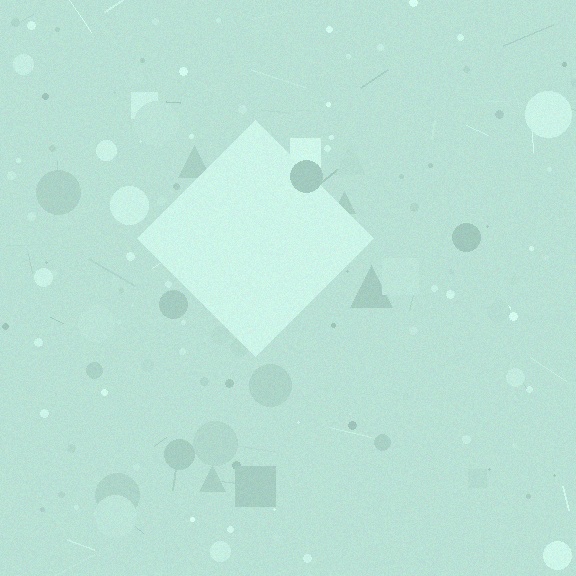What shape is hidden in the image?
A diamond is hidden in the image.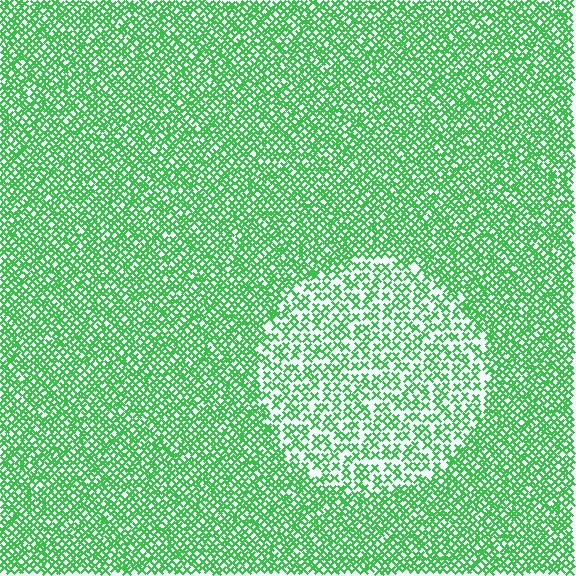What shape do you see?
I see a circle.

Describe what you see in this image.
The image contains small green elements arranged at two different densities. A circle-shaped region is visible where the elements are less densely packed than the surrounding area.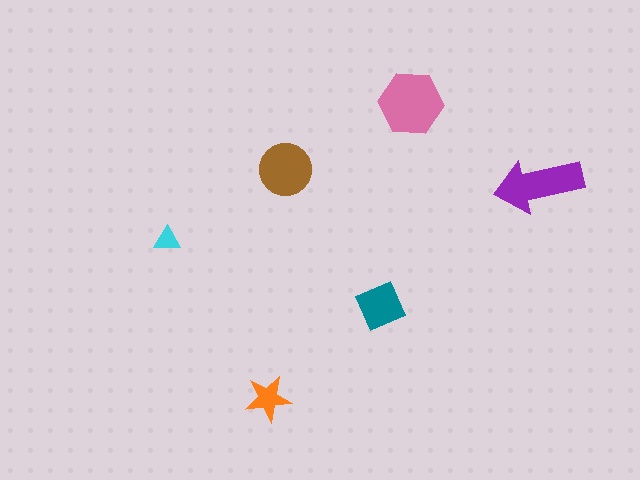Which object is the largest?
The pink hexagon.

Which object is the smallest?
The cyan triangle.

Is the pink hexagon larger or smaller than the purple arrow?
Larger.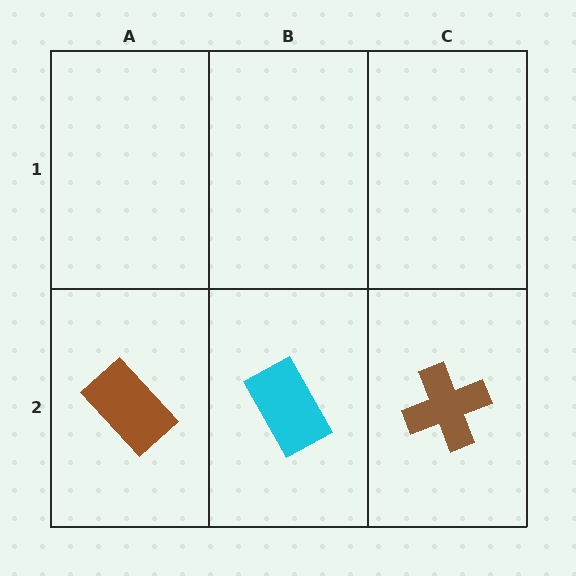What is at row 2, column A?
A brown rectangle.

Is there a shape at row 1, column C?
No, that cell is empty.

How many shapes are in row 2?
3 shapes.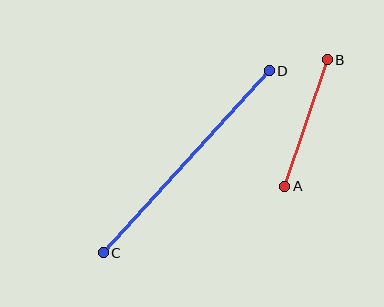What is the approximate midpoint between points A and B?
The midpoint is at approximately (306, 123) pixels.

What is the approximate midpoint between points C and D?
The midpoint is at approximately (186, 162) pixels.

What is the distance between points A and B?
The distance is approximately 133 pixels.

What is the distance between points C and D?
The distance is approximately 247 pixels.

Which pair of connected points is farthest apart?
Points C and D are farthest apart.